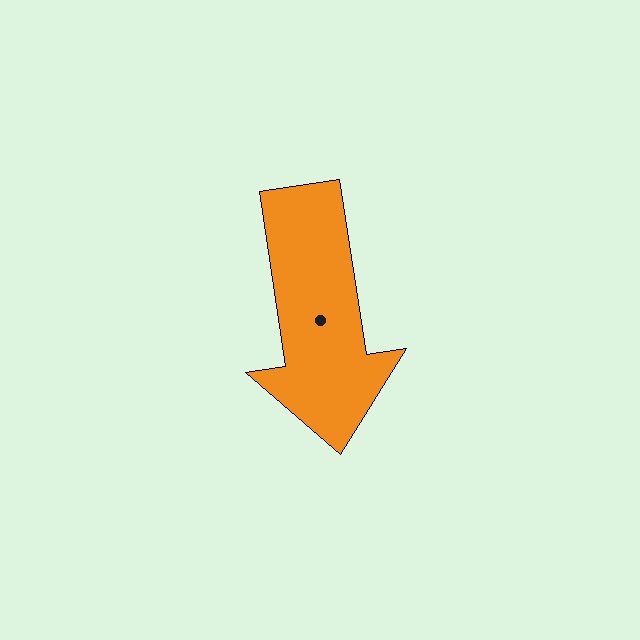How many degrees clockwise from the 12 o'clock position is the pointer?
Approximately 171 degrees.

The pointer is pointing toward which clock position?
Roughly 6 o'clock.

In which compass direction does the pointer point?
South.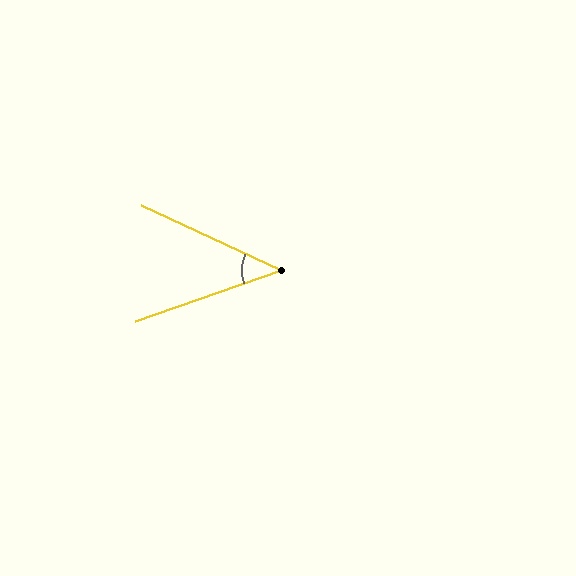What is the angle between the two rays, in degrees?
Approximately 44 degrees.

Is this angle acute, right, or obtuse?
It is acute.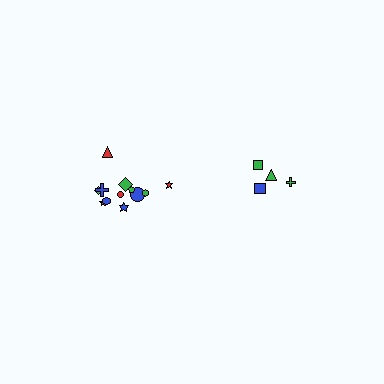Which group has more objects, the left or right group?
The left group.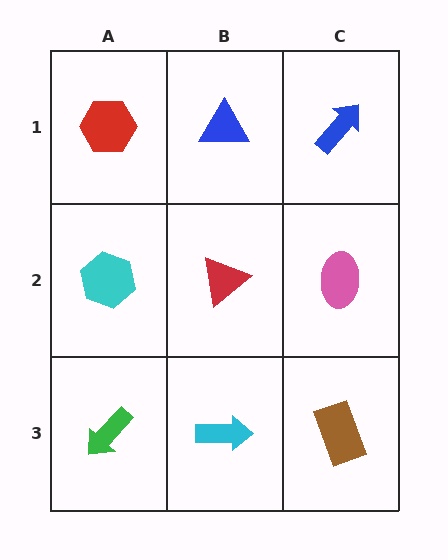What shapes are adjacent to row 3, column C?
A pink ellipse (row 2, column C), a cyan arrow (row 3, column B).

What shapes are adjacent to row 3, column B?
A red triangle (row 2, column B), a green arrow (row 3, column A), a brown rectangle (row 3, column C).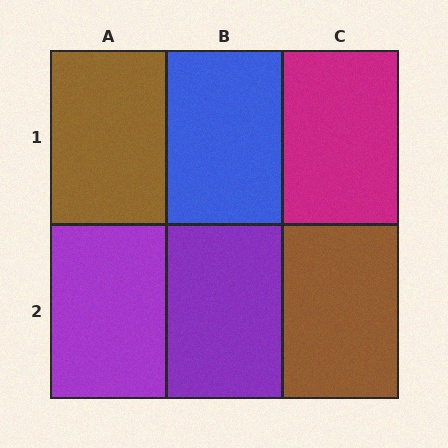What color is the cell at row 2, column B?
Purple.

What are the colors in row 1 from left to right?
Brown, blue, magenta.